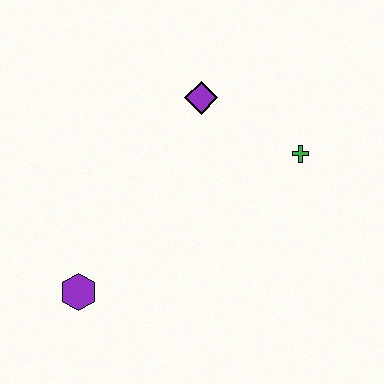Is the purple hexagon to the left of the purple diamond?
Yes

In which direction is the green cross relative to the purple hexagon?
The green cross is to the right of the purple hexagon.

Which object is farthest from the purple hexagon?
The green cross is farthest from the purple hexagon.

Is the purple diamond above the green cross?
Yes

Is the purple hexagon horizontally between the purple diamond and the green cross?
No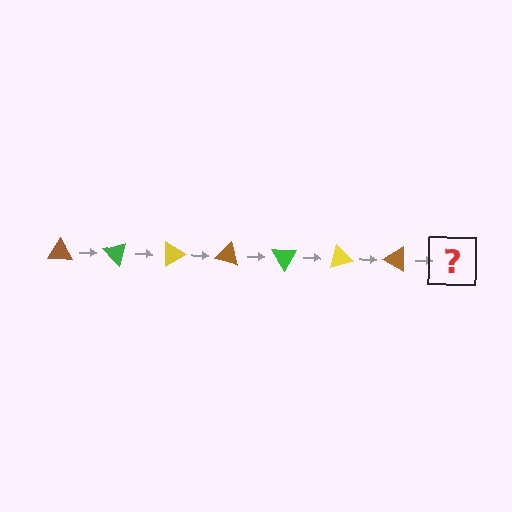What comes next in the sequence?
The next element should be a green triangle, rotated 315 degrees from the start.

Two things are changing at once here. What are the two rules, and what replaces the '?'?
The two rules are that it rotates 45 degrees each step and the color cycles through brown, green, and yellow. The '?' should be a green triangle, rotated 315 degrees from the start.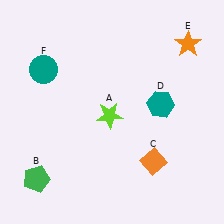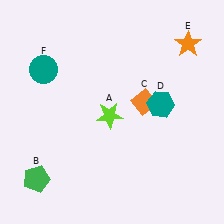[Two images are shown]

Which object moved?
The orange diamond (C) moved up.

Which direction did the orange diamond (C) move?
The orange diamond (C) moved up.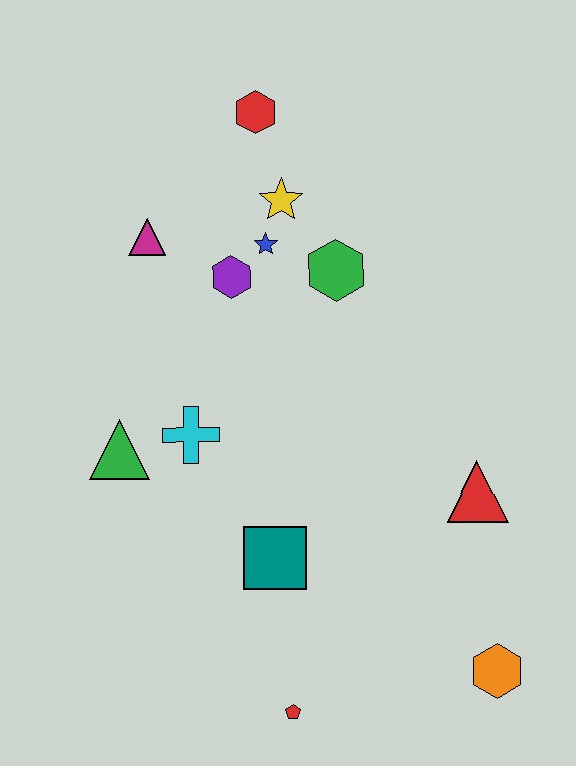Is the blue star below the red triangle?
No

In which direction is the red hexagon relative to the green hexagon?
The red hexagon is above the green hexagon.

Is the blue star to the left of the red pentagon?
Yes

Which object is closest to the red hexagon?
The yellow star is closest to the red hexagon.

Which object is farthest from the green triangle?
The orange hexagon is farthest from the green triangle.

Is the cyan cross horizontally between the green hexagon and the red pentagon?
No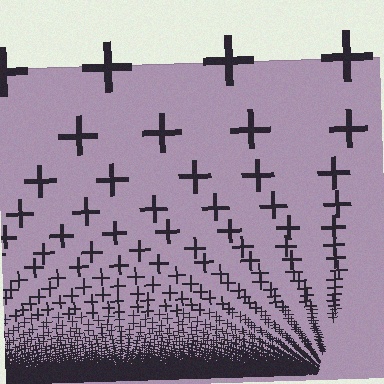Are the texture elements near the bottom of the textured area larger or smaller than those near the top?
Smaller. The gradient is inverted — elements near the bottom are smaller and denser.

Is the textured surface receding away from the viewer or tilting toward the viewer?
The surface appears to tilt toward the viewer. Texture elements get larger and sparser toward the top.